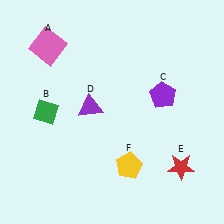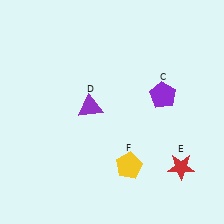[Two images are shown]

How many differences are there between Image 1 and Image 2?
There are 2 differences between the two images.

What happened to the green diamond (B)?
The green diamond (B) was removed in Image 2. It was in the top-left area of Image 1.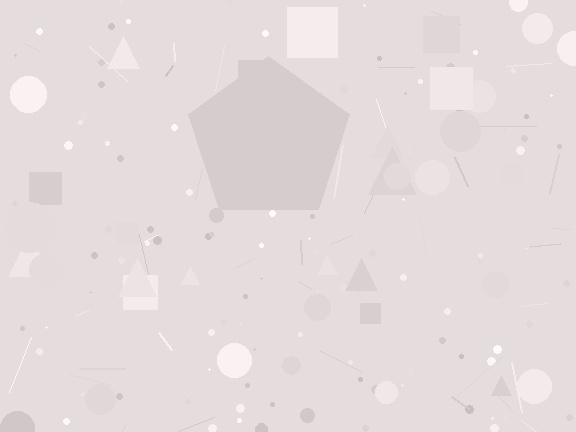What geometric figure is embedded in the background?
A pentagon is embedded in the background.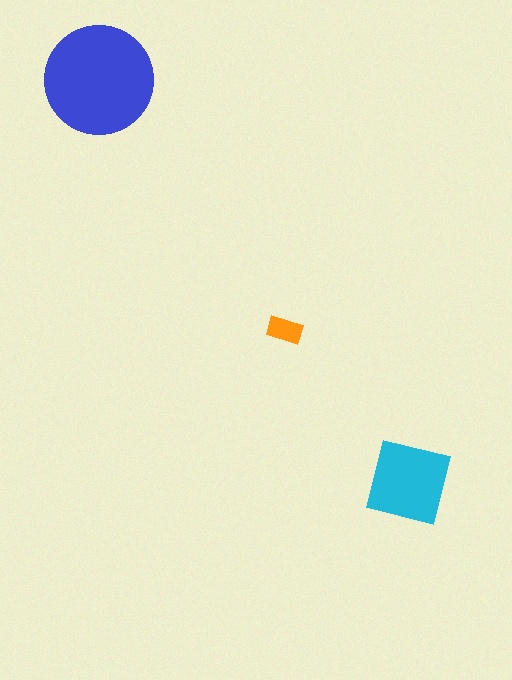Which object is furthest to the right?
The cyan square is rightmost.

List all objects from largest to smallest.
The blue circle, the cyan square, the orange rectangle.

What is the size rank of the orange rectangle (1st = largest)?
3rd.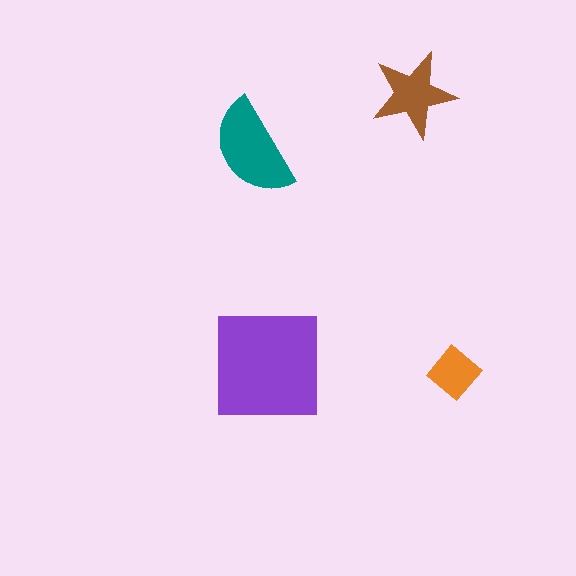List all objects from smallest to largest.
The orange diamond, the brown star, the teal semicircle, the purple square.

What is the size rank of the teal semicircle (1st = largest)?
2nd.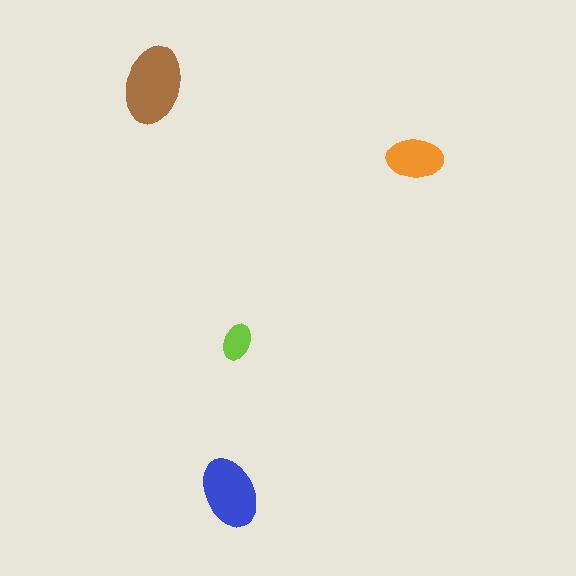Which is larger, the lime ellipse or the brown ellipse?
The brown one.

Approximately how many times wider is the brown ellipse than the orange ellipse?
About 1.5 times wider.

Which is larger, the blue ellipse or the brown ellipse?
The brown one.